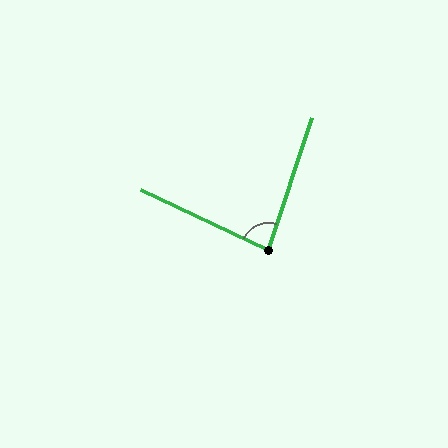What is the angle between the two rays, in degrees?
Approximately 83 degrees.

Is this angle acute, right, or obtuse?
It is acute.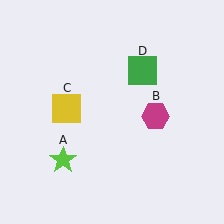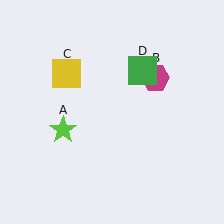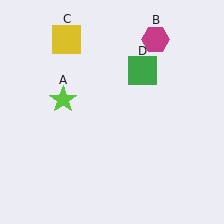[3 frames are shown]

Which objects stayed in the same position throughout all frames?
Green square (object D) remained stationary.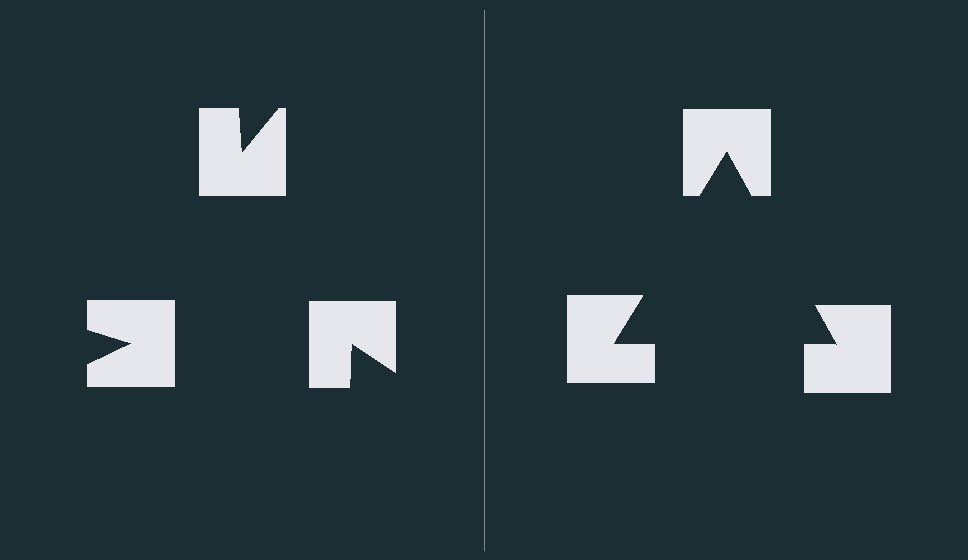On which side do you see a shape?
An illusory triangle appears on the right side. On the left side the wedge cuts are rotated, so no coherent shape forms.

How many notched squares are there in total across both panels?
6 — 3 on each side.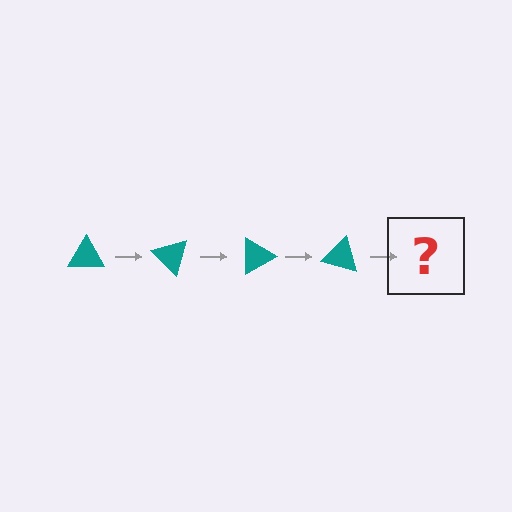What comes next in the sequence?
The next element should be a teal triangle rotated 180 degrees.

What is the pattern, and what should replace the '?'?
The pattern is that the triangle rotates 45 degrees each step. The '?' should be a teal triangle rotated 180 degrees.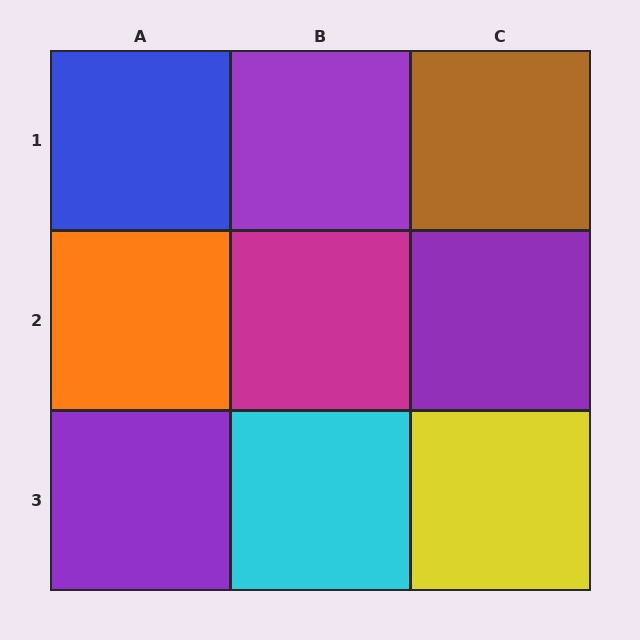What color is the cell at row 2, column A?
Orange.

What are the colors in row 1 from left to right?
Blue, purple, brown.